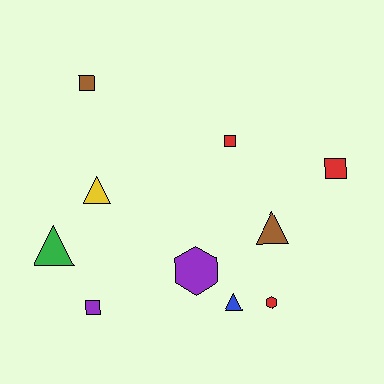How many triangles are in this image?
There are 4 triangles.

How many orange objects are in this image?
There are no orange objects.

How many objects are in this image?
There are 10 objects.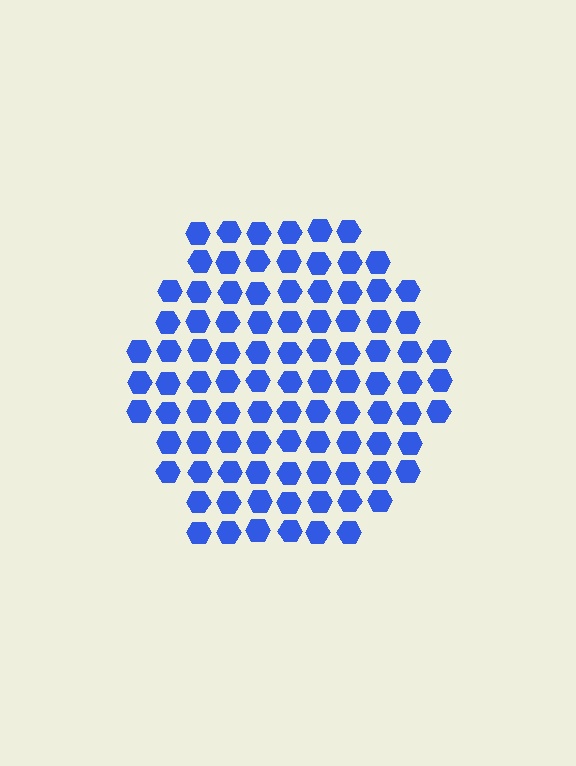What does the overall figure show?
The overall figure shows a hexagon.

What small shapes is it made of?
It is made of small hexagons.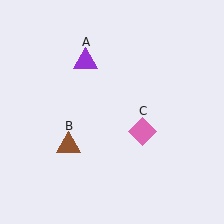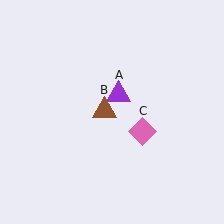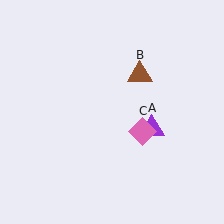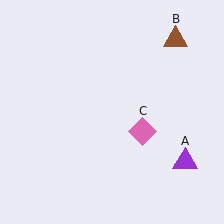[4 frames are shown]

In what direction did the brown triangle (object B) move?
The brown triangle (object B) moved up and to the right.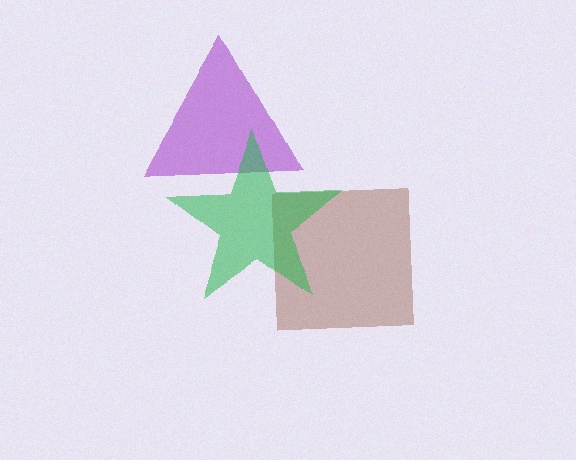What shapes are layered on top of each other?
The layered shapes are: a purple triangle, a brown square, a green star.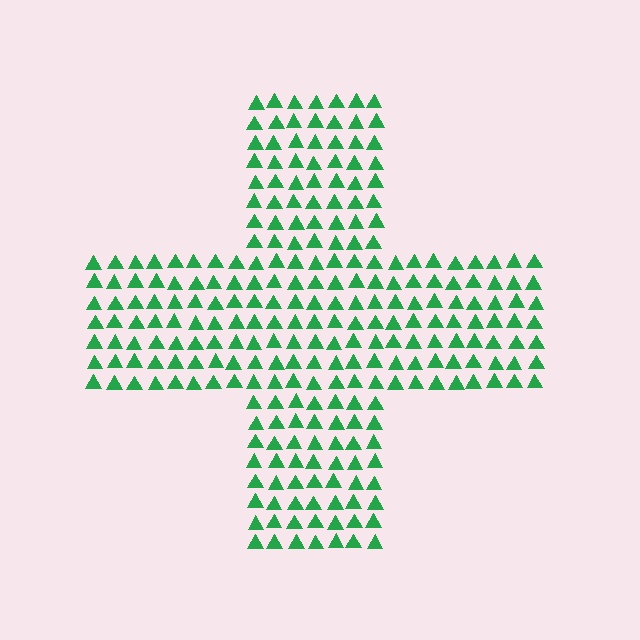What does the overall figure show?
The overall figure shows a cross.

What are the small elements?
The small elements are triangles.